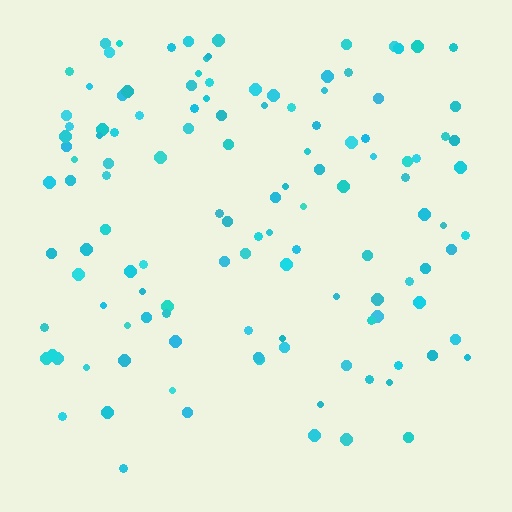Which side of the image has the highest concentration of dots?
The top.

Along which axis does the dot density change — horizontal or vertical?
Vertical.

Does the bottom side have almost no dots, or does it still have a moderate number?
Still a moderate number, just noticeably fewer than the top.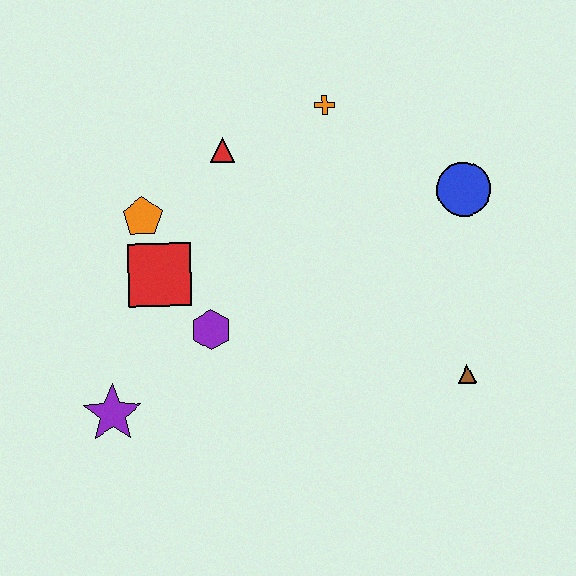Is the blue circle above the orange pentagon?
Yes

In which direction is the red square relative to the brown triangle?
The red square is to the left of the brown triangle.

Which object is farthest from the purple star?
The blue circle is farthest from the purple star.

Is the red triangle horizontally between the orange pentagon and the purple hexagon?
No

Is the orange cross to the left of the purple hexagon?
No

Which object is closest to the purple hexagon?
The red square is closest to the purple hexagon.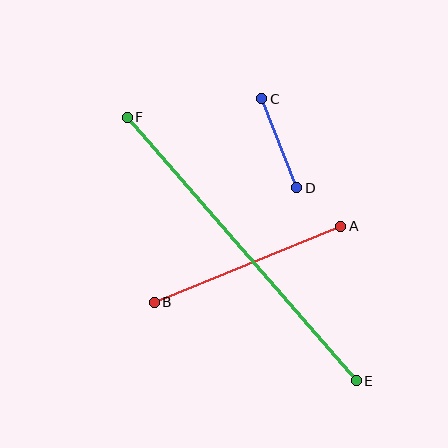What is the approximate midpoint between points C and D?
The midpoint is at approximately (279, 143) pixels.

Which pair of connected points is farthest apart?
Points E and F are farthest apart.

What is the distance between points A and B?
The distance is approximately 202 pixels.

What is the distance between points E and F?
The distance is approximately 349 pixels.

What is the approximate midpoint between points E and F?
The midpoint is at approximately (242, 249) pixels.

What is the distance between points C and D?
The distance is approximately 96 pixels.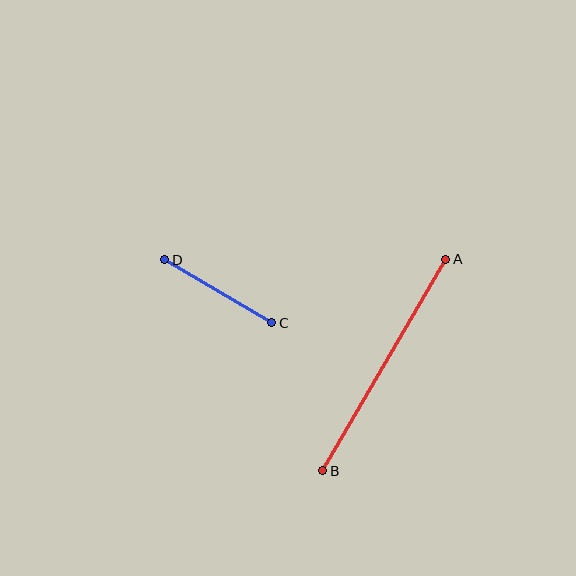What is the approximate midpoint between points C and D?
The midpoint is at approximately (218, 291) pixels.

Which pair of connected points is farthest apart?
Points A and B are farthest apart.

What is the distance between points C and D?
The distance is approximately 124 pixels.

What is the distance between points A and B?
The distance is approximately 244 pixels.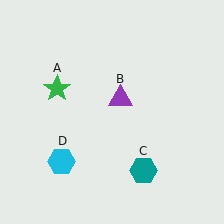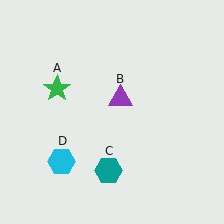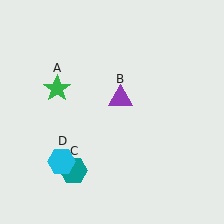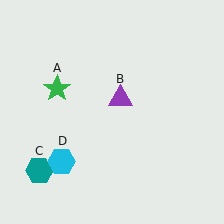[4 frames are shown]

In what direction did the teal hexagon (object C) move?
The teal hexagon (object C) moved left.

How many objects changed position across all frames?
1 object changed position: teal hexagon (object C).